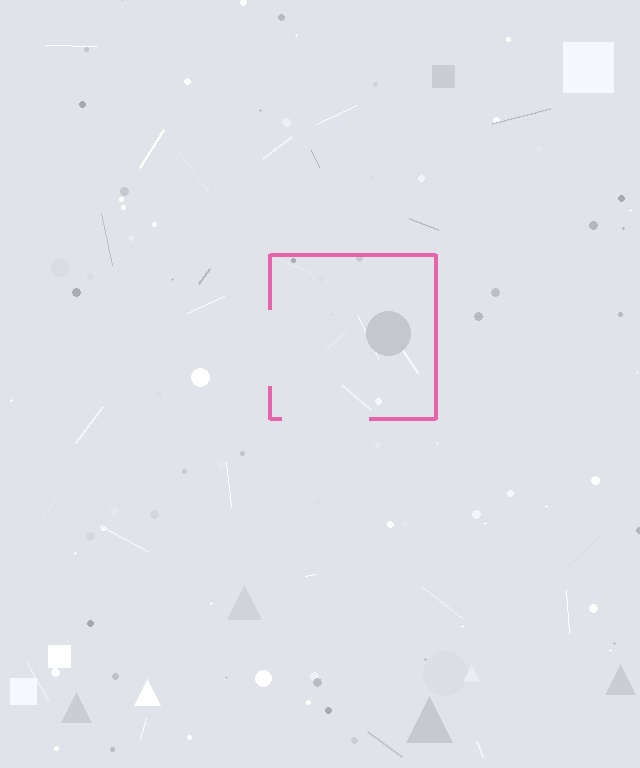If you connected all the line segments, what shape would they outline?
They would outline a square.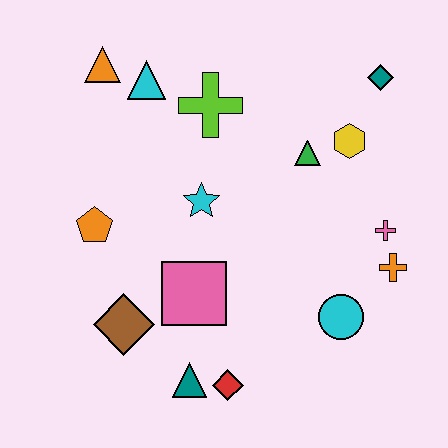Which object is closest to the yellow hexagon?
The green triangle is closest to the yellow hexagon.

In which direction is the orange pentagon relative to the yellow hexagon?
The orange pentagon is to the left of the yellow hexagon.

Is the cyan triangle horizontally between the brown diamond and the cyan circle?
Yes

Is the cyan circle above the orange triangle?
No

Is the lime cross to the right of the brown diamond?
Yes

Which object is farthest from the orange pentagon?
The teal diamond is farthest from the orange pentagon.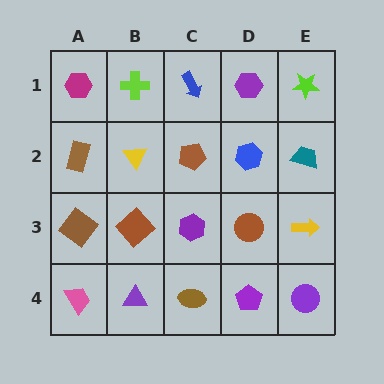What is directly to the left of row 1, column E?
A purple hexagon.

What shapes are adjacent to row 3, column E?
A teal trapezoid (row 2, column E), a purple circle (row 4, column E), a brown circle (row 3, column D).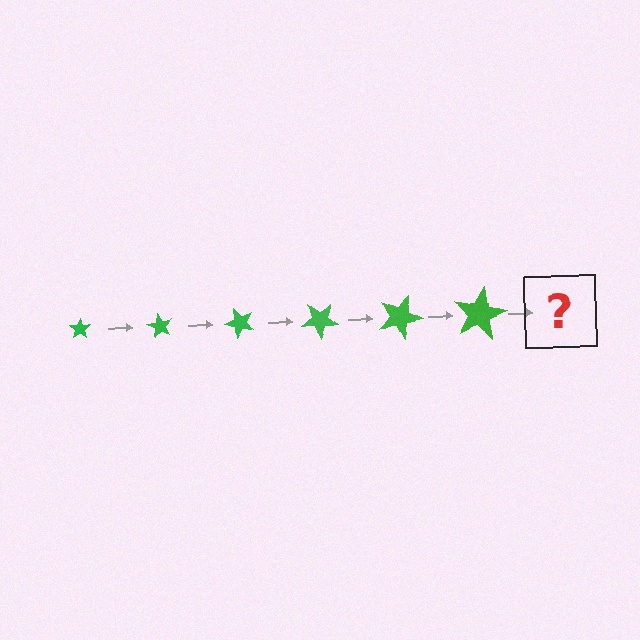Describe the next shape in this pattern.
It should be a star, larger than the previous one and rotated 360 degrees from the start.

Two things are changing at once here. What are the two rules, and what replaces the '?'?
The two rules are that the star grows larger each step and it rotates 60 degrees each step. The '?' should be a star, larger than the previous one and rotated 360 degrees from the start.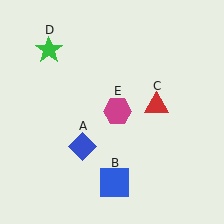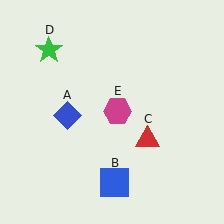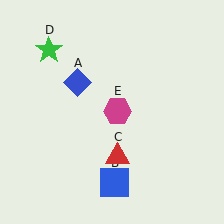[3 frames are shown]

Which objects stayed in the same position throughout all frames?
Blue square (object B) and green star (object D) and magenta hexagon (object E) remained stationary.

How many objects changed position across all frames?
2 objects changed position: blue diamond (object A), red triangle (object C).